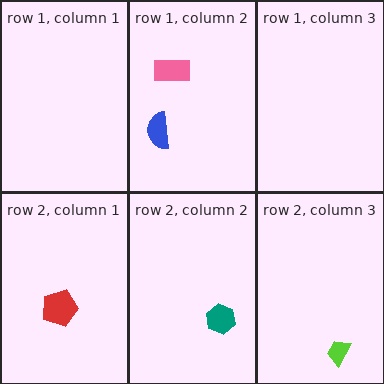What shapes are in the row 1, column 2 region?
The blue semicircle, the pink rectangle.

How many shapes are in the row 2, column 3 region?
1.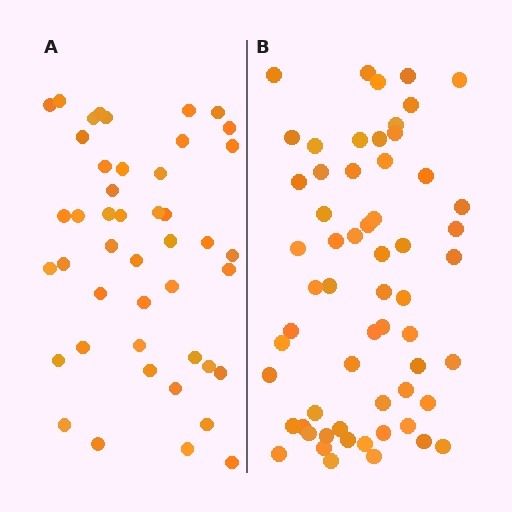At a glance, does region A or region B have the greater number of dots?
Region B (the right region) has more dots.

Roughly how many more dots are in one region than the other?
Region B has approximately 15 more dots than region A.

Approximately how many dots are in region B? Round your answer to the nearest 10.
About 60 dots.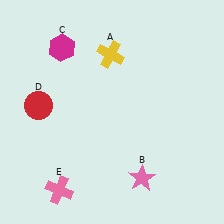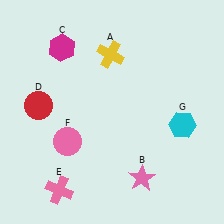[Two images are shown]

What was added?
A pink circle (F), a cyan hexagon (G) were added in Image 2.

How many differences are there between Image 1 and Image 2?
There are 2 differences between the two images.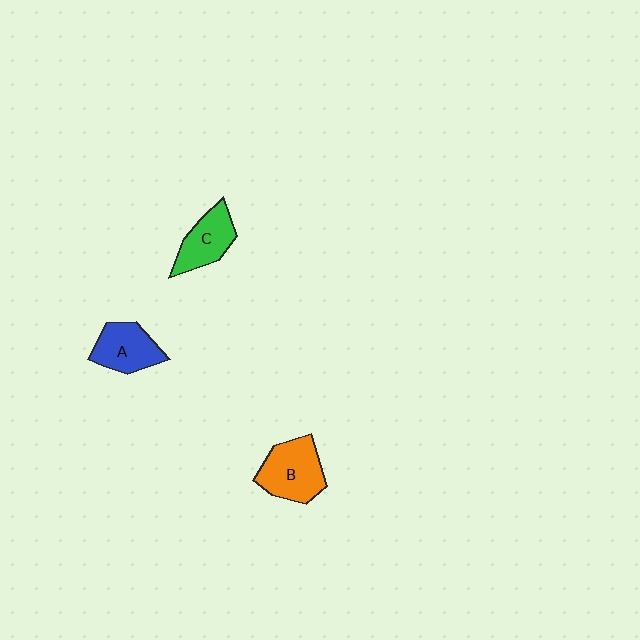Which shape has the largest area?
Shape B (orange).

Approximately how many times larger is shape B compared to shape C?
Approximately 1.3 times.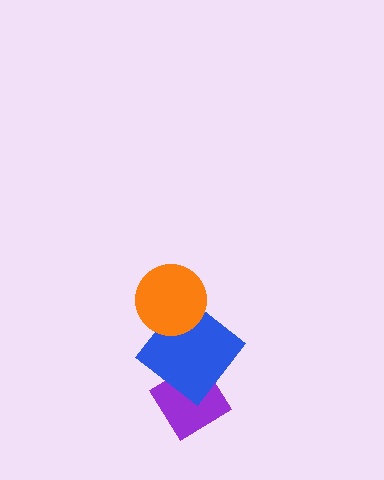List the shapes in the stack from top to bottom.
From top to bottom: the orange circle, the blue diamond, the purple diamond.